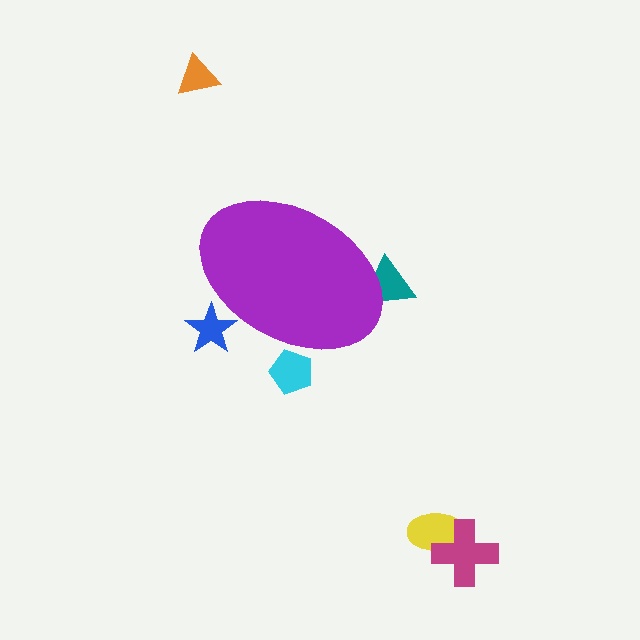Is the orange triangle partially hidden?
No, the orange triangle is fully visible.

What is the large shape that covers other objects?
A purple ellipse.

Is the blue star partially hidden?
Yes, the blue star is partially hidden behind the purple ellipse.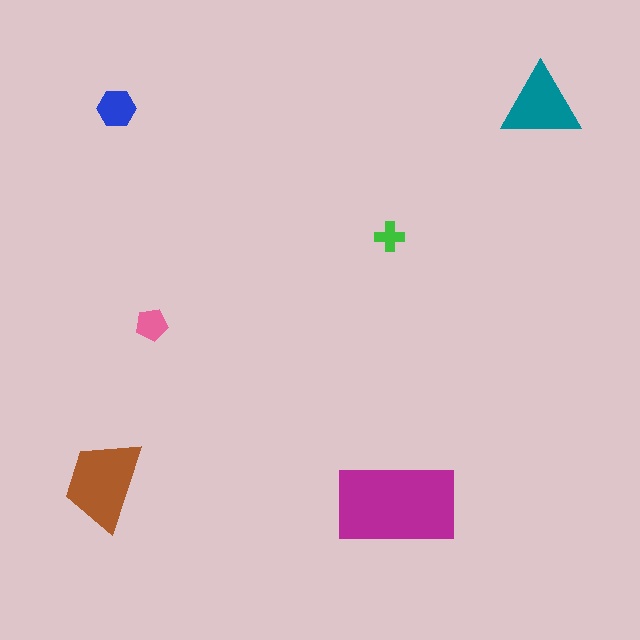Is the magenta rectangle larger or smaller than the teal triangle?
Larger.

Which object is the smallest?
The green cross.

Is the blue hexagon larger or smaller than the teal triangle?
Smaller.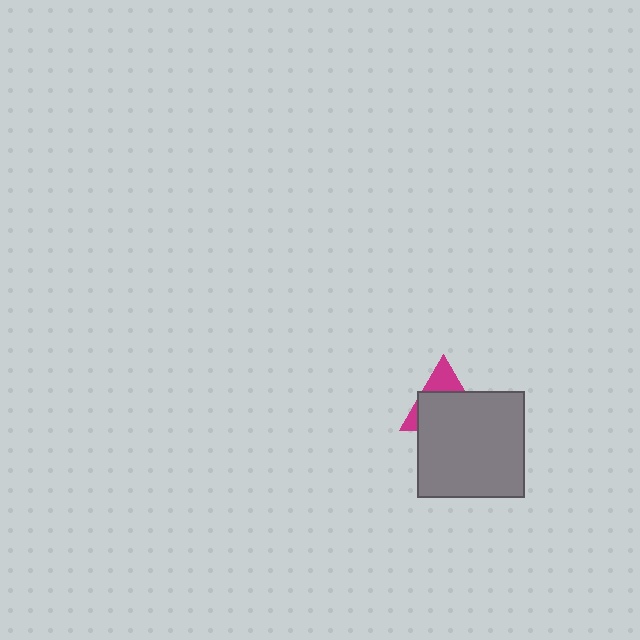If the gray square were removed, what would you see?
You would see the complete magenta triangle.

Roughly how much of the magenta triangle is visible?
A small part of it is visible (roughly 33%).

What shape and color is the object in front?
The object in front is a gray square.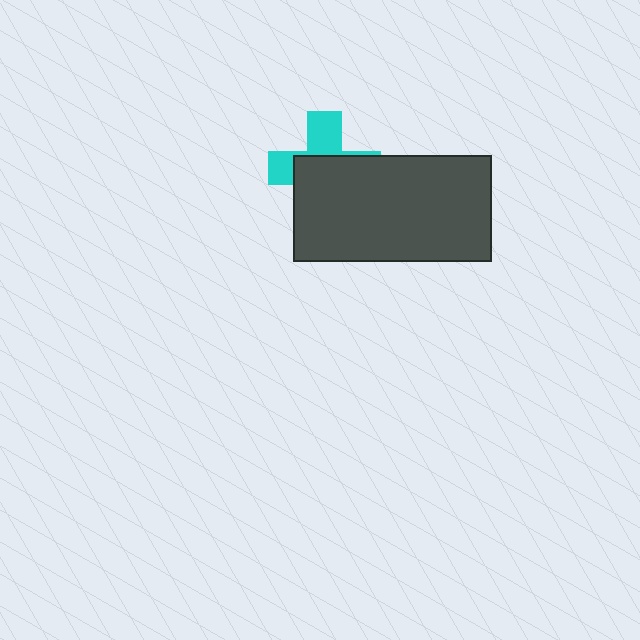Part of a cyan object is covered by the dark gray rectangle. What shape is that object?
It is a cross.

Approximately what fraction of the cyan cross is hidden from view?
Roughly 61% of the cyan cross is hidden behind the dark gray rectangle.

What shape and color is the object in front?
The object in front is a dark gray rectangle.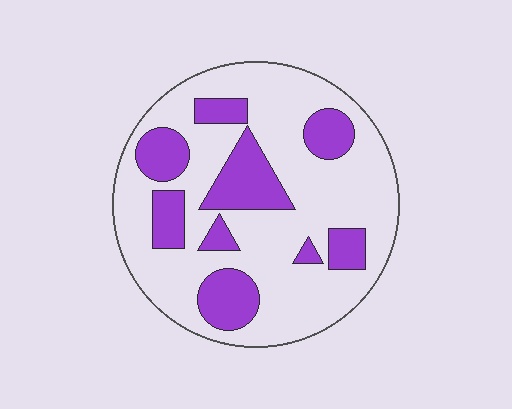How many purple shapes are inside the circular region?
9.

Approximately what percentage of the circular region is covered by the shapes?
Approximately 30%.